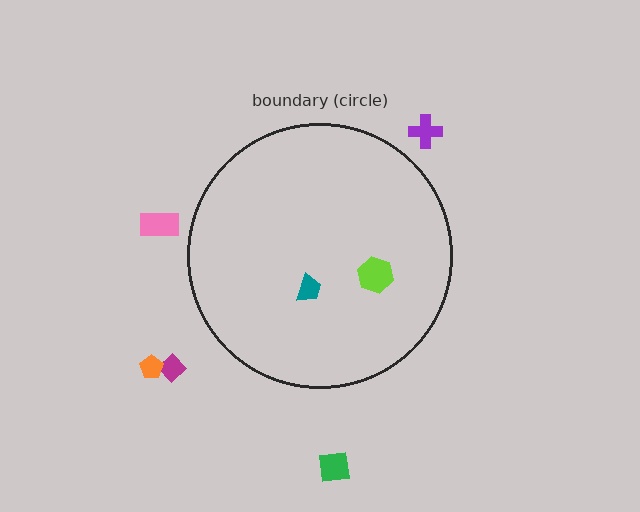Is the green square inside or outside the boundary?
Outside.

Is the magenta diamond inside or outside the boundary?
Outside.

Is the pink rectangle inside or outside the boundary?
Outside.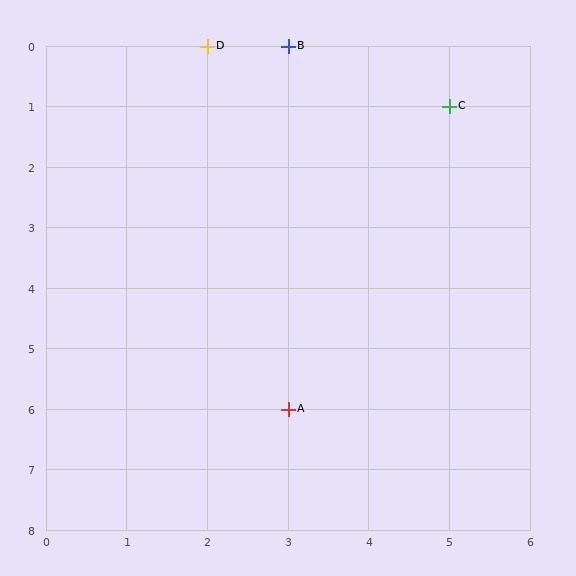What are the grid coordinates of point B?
Point B is at grid coordinates (3, 0).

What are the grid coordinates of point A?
Point A is at grid coordinates (3, 6).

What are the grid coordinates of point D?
Point D is at grid coordinates (2, 0).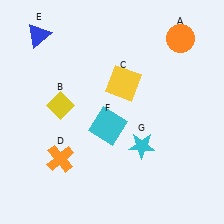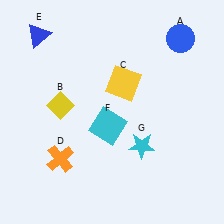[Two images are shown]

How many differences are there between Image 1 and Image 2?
There is 1 difference between the two images.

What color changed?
The circle (A) changed from orange in Image 1 to blue in Image 2.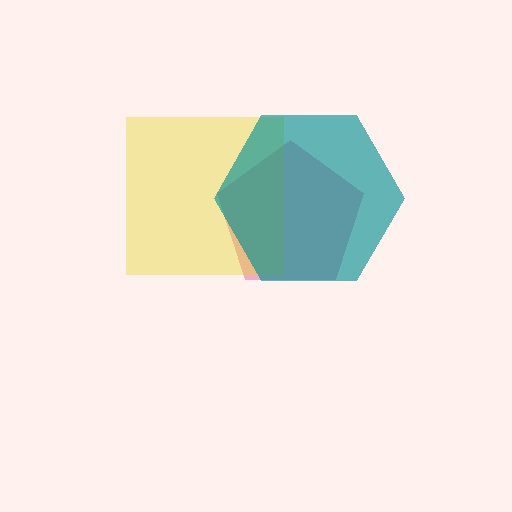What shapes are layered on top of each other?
The layered shapes are: a pink pentagon, a yellow square, a teal hexagon.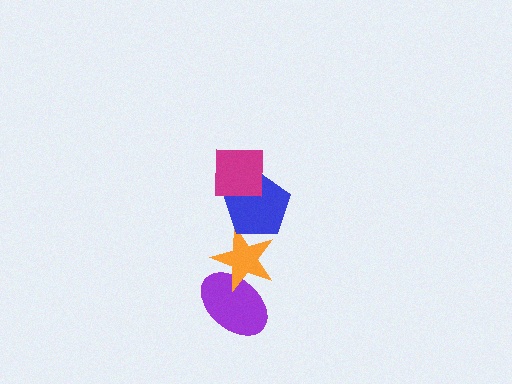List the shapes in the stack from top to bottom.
From top to bottom: the magenta square, the blue pentagon, the orange star, the purple ellipse.